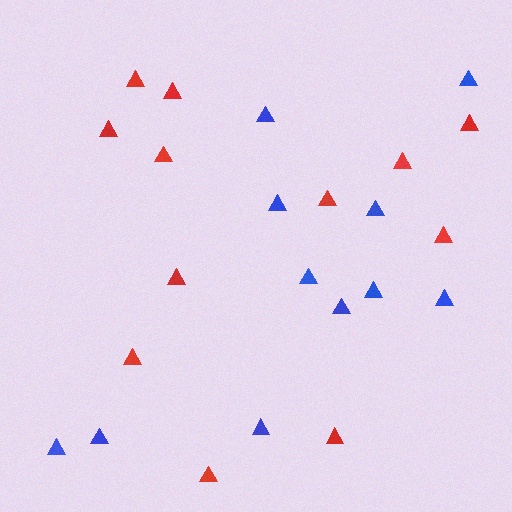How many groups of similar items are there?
There are 2 groups: one group of blue triangles (11) and one group of red triangles (12).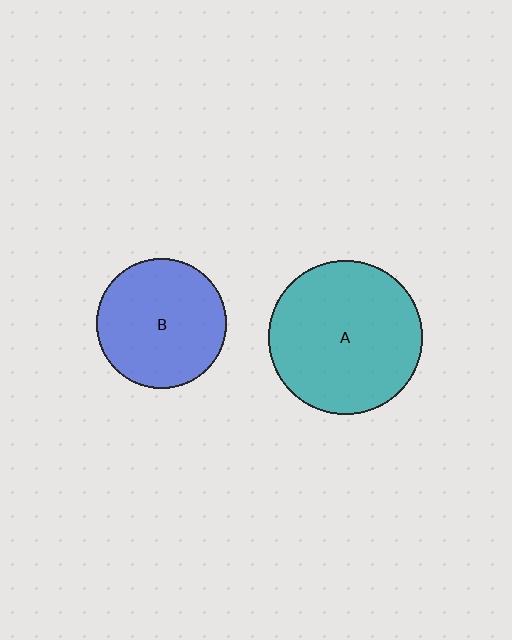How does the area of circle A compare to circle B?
Approximately 1.4 times.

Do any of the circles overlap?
No, none of the circles overlap.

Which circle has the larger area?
Circle A (teal).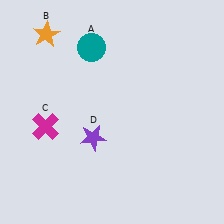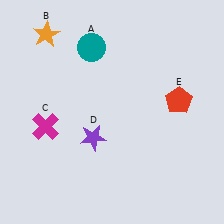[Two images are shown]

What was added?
A red pentagon (E) was added in Image 2.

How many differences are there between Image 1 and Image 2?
There is 1 difference between the two images.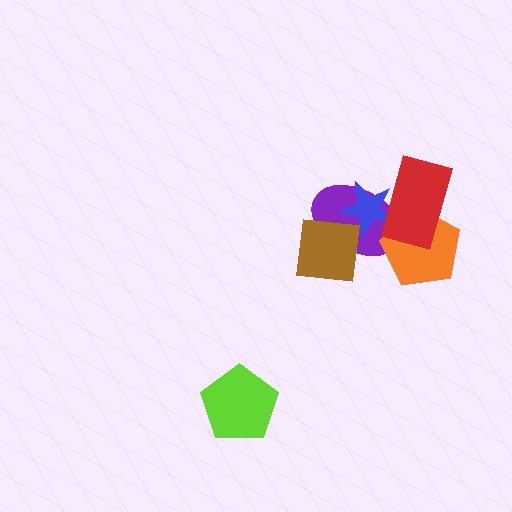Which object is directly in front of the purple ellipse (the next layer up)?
The brown square is directly in front of the purple ellipse.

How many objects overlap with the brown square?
2 objects overlap with the brown square.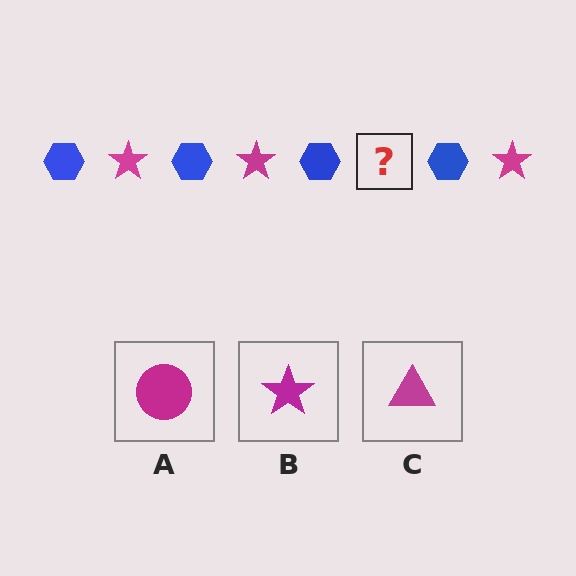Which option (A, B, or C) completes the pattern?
B.